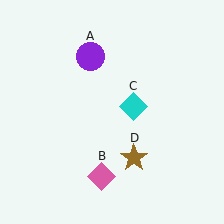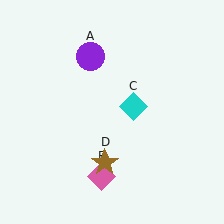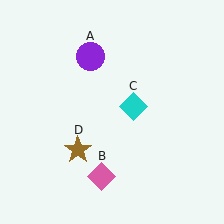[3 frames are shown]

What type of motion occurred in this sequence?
The brown star (object D) rotated clockwise around the center of the scene.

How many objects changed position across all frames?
1 object changed position: brown star (object D).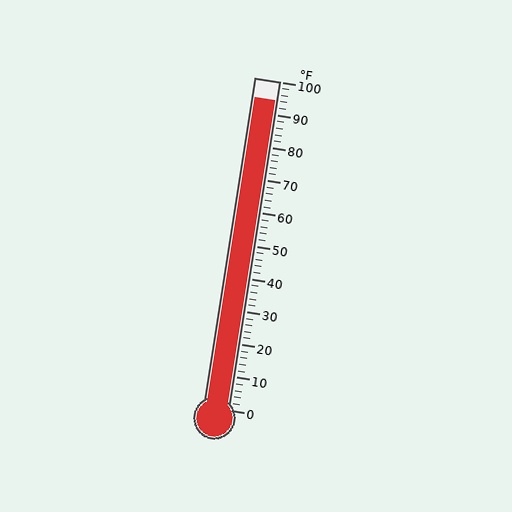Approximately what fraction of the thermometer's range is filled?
The thermometer is filled to approximately 95% of its range.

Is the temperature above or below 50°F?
The temperature is above 50°F.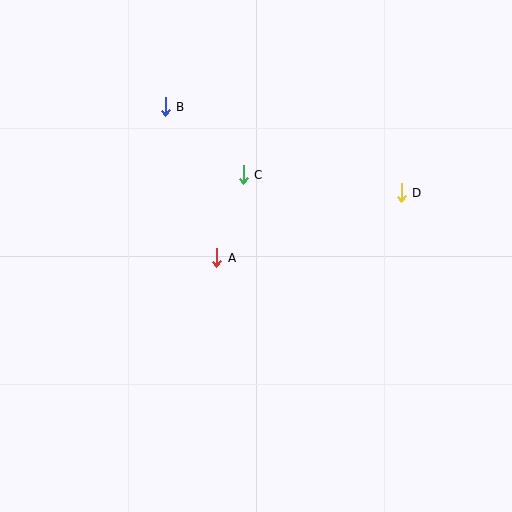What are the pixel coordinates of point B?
Point B is at (165, 107).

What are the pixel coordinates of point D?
Point D is at (401, 193).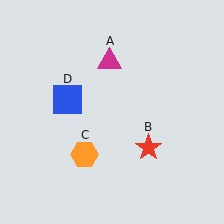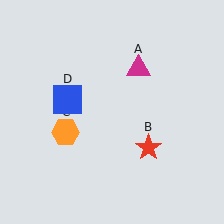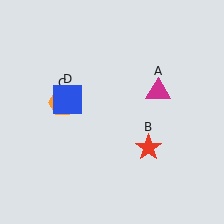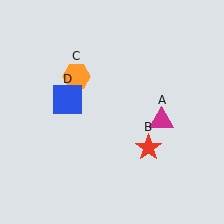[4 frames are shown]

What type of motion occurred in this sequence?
The magenta triangle (object A), orange hexagon (object C) rotated clockwise around the center of the scene.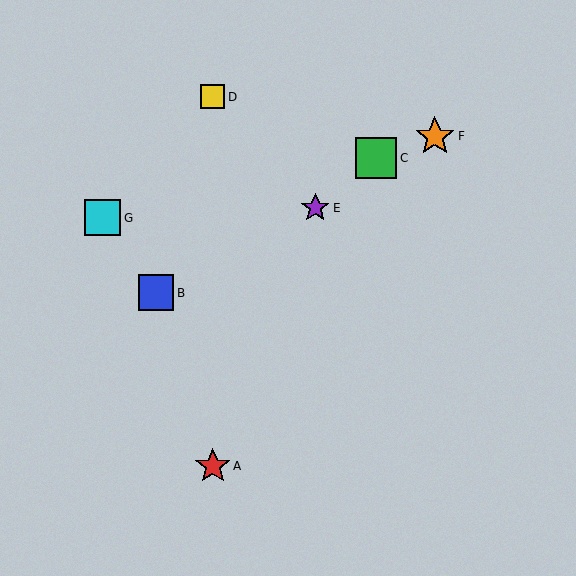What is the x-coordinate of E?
Object E is at x≈315.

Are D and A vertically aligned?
Yes, both are at x≈213.